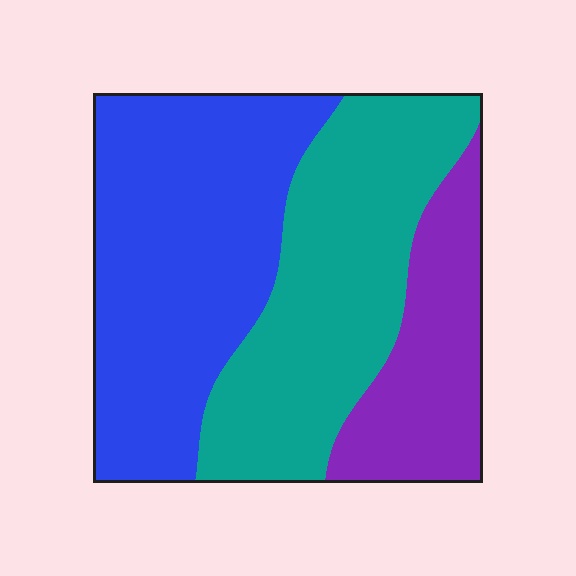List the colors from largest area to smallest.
From largest to smallest: blue, teal, purple.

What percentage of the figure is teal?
Teal covers roughly 35% of the figure.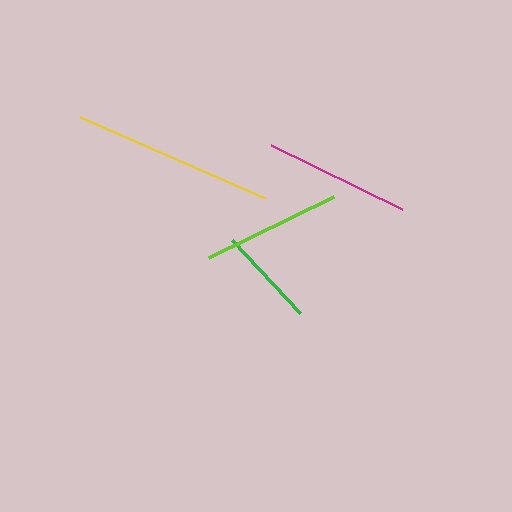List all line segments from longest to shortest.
From longest to shortest: yellow, magenta, lime, green.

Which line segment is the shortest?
The green line is the shortest at approximately 100 pixels.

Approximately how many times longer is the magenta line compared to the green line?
The magenta line is approximately 1.5 times the length of the green line.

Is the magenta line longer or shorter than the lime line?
The magenta line is longer than the lime line.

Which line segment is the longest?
The yellow line is the longest at approximately 202 pixels.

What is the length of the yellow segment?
The yellow segment is approximately 202 pixels long.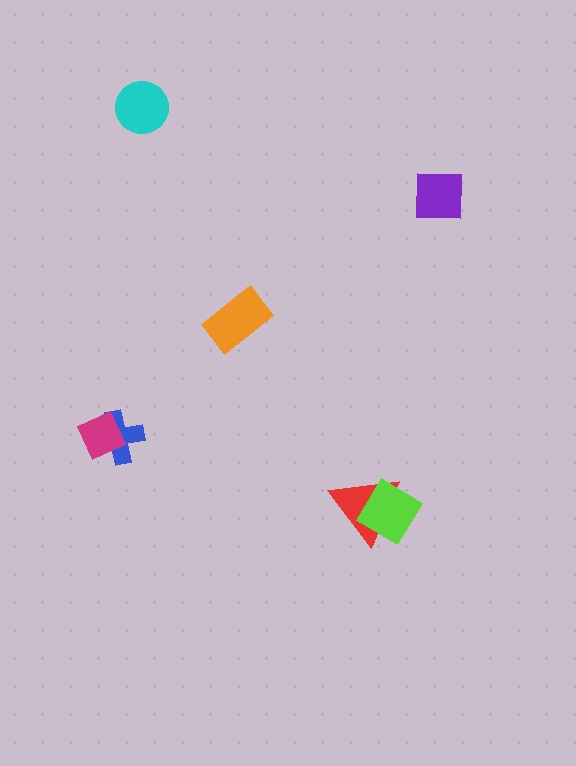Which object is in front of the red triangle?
The lime diamond is in front of the red triangle.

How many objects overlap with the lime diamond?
1 object overlaps with the lime diamond.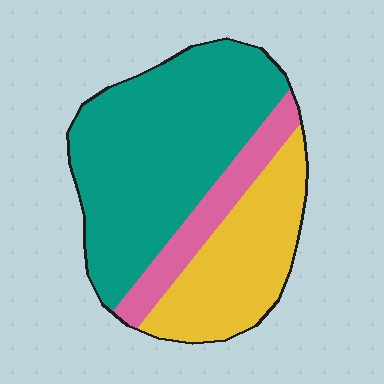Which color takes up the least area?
Pink, at roughly 15%.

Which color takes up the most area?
Teal, at roughly 55%.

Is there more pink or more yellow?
Yellow.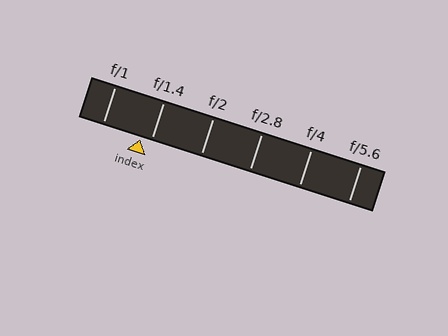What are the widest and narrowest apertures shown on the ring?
The widest aperture shown is f/1 and the narrowest is f/5.6.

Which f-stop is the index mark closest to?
The index mark is closest to f/1.4.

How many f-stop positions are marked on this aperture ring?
There are 6 f-stop positions marked.